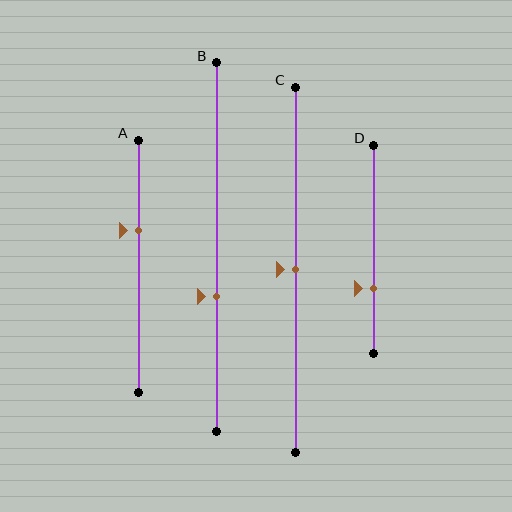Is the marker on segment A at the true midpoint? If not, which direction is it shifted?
No, the marker on segment A is shifted upward by about 14% of the segment length.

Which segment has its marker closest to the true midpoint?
Segment C has its marker closest to the true midpoint.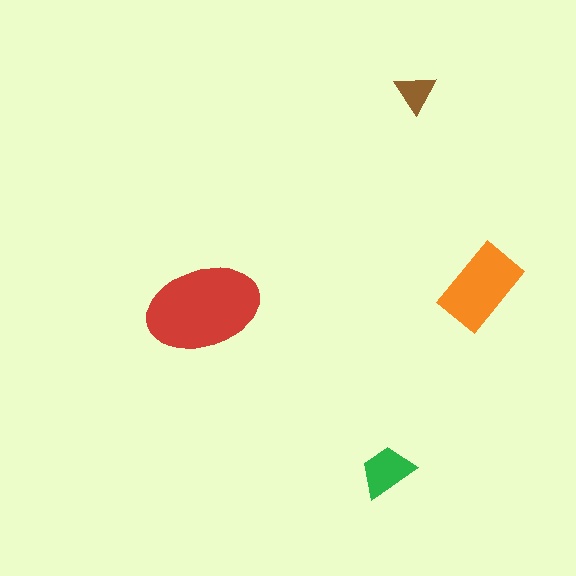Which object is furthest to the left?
The red ellipse is leftmost.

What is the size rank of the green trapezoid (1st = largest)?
3rd.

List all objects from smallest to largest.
The brown triangle, the green trapezoid, the orange rectangle, the red ellipse.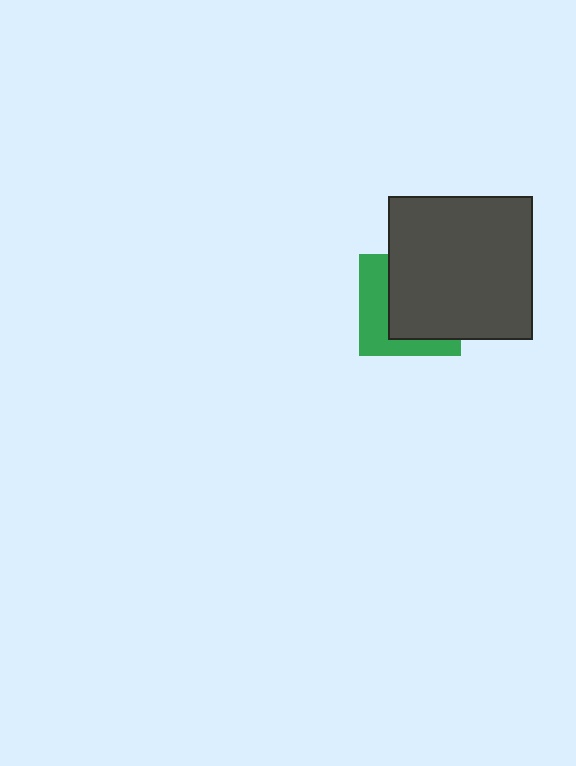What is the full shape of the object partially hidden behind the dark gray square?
The partially hidden object is a green square.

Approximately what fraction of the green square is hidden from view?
Roughly 61% of the green square is hidden behind the dark gray square.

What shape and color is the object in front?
The object in front is a dark gray square.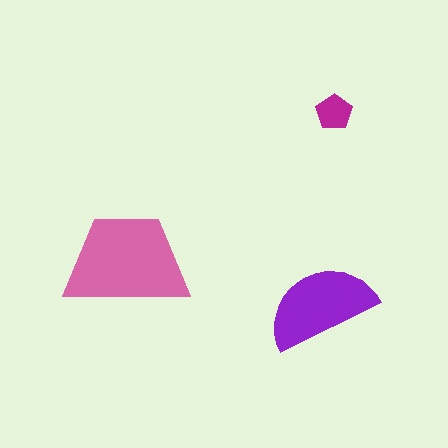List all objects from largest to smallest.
The pink trapezoid, the purple semicircle, the magenta pentagon.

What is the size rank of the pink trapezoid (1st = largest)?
1st.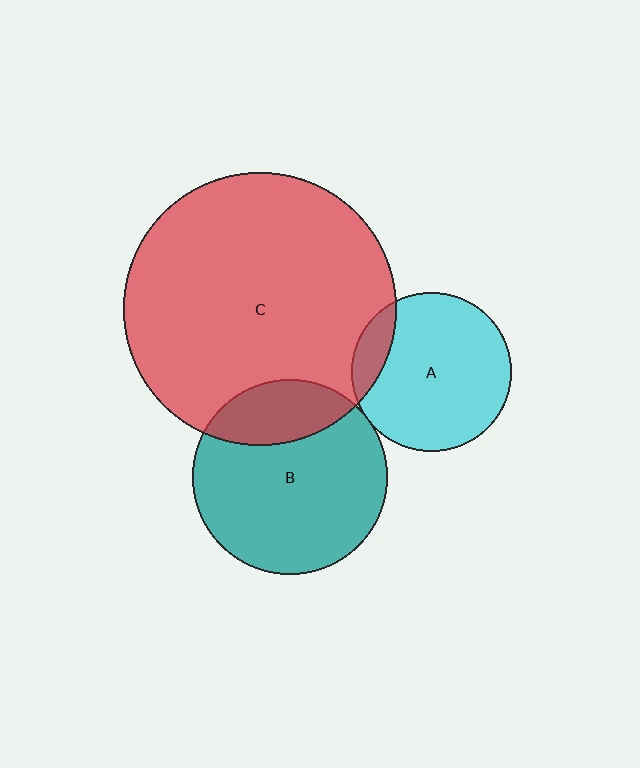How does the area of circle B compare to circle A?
Approximately 1.5 times.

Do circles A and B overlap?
Yes.